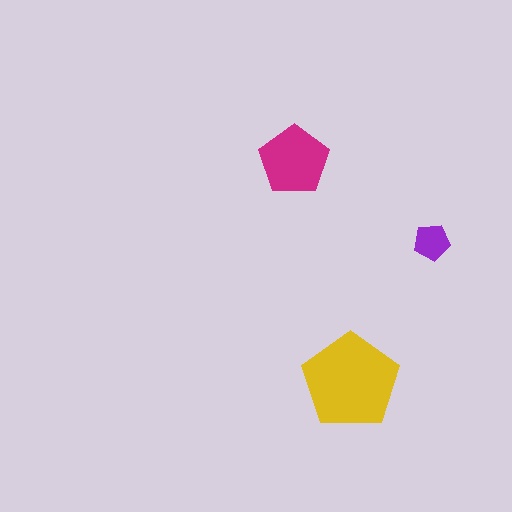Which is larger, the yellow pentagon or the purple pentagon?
The yellow one.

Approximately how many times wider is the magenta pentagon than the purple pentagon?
About 2 times wider.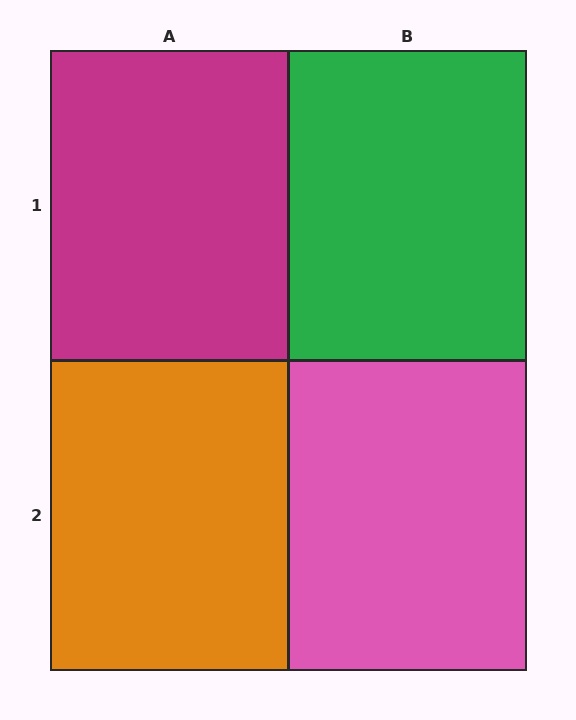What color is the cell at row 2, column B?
Pink.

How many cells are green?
1 cell is green.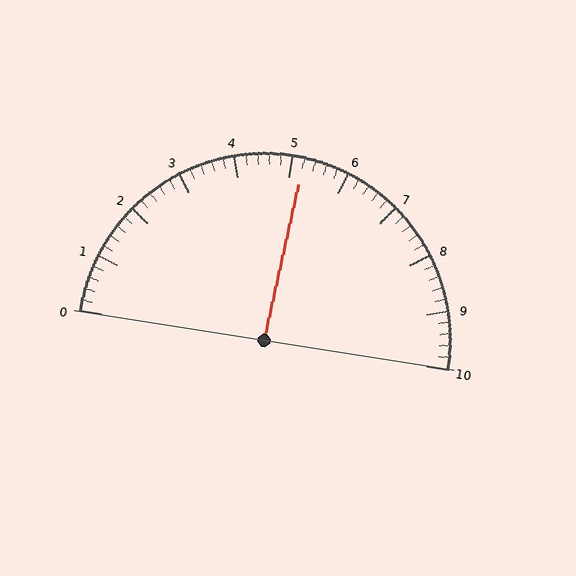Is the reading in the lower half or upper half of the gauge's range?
The reading is in the upper half of the range (0 to 10).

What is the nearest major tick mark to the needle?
The nearest major tick mark is 5.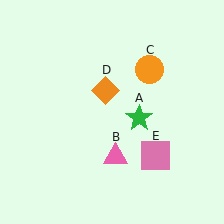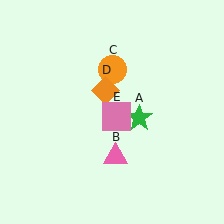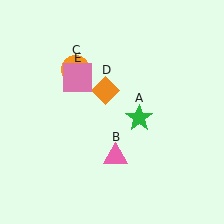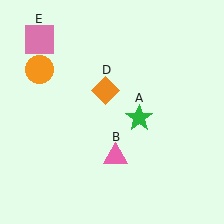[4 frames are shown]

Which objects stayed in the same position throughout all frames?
Green star (object A) and pink triangle (object B) and orange diamond (object D) remained stationary.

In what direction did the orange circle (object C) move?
The orange circle (object C) moved left.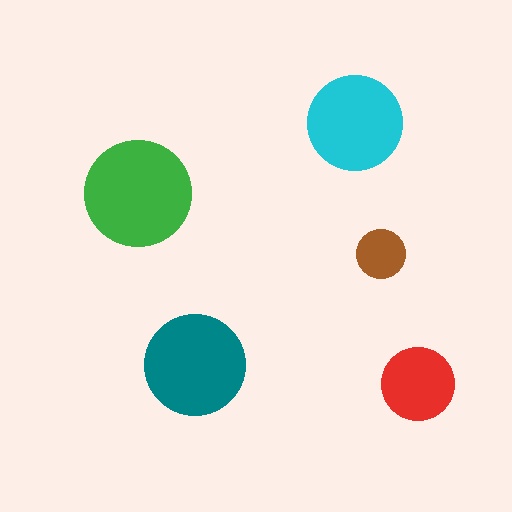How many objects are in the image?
There are 5 objects in the image.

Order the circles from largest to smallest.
the green one, the teal one, the cyan one, the red one, the brown one.